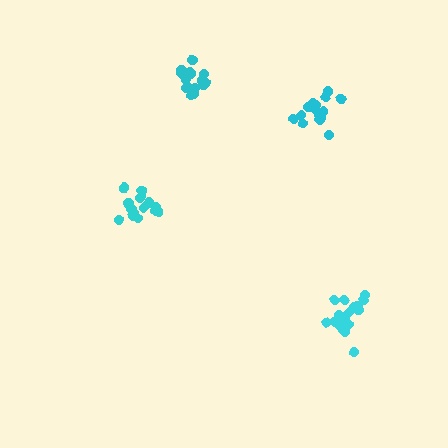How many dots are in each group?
Group 1: 17 dots, Group 2: 16 dots, Group 3: 19 dots, Group 4: 15 dots (67 total).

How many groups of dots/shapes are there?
There are 4 groups.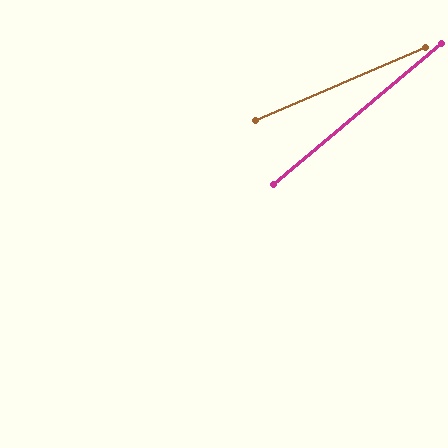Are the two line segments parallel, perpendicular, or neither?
Neither parallel nor perpendicular — they differ by about 17°.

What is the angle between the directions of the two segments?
Approximately 17 degrees.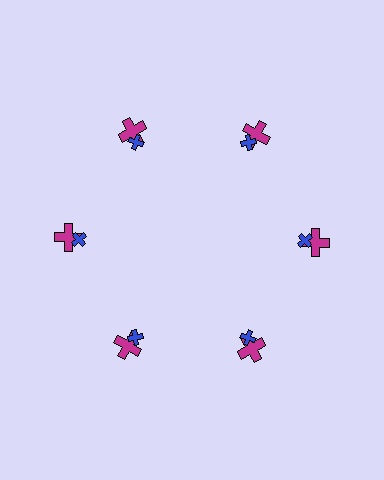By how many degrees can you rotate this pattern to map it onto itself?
The pattern maps onto itself every 60 degrees of rotation.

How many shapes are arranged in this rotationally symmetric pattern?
There are 12 shapes, arranged in 6 groups of 2.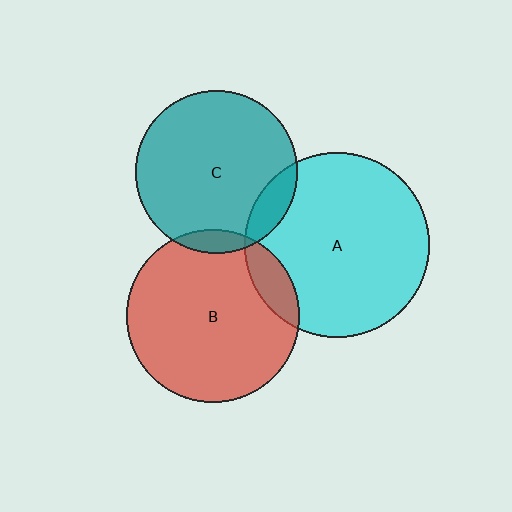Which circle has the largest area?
Circle A (cyan).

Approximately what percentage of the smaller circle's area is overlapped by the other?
Approximately 10%.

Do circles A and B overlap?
Yes.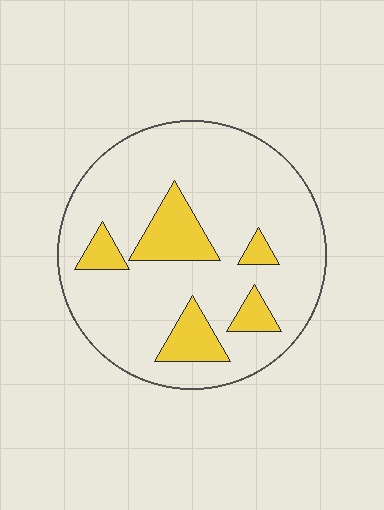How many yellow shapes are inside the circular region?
5.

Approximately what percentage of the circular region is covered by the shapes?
Approximately 20%.